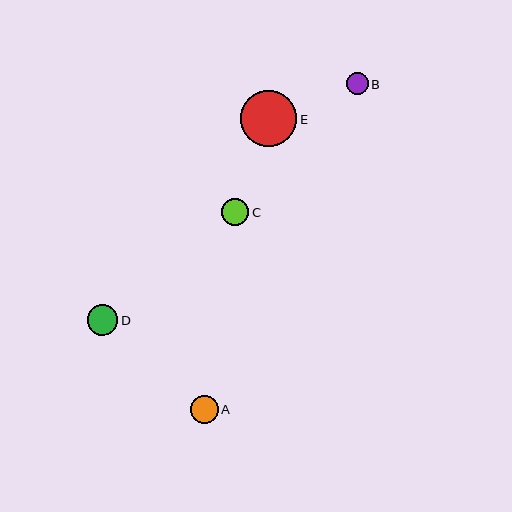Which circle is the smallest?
Circle B is the smallest with a size of approximately 22 pixels.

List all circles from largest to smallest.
From largest to smallest: E, D, A, C, B.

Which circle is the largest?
Circle E is the largest with a size of approximately 56 pixels.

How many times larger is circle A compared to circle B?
Circle A is approximately 1.3 times the size of circle B.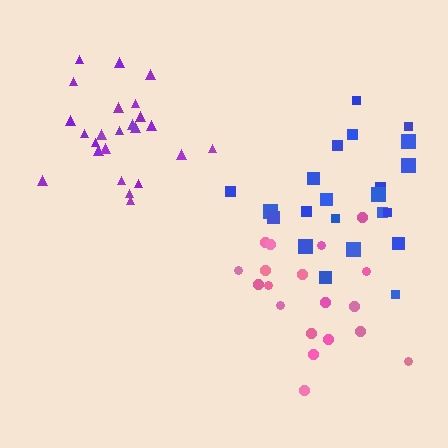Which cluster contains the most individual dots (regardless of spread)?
Purple (24).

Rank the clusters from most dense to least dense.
purple, blue, pink.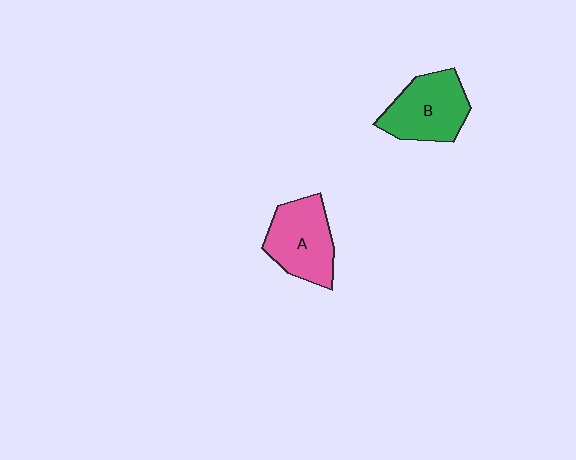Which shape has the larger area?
Shape B (green).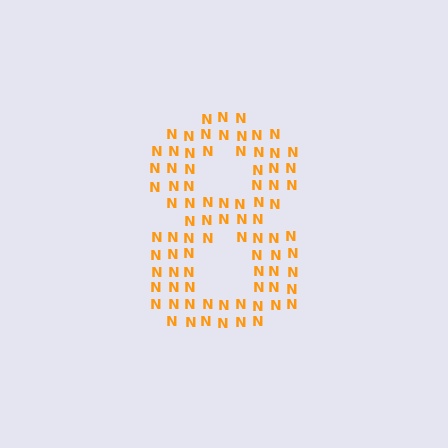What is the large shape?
The large shape is the digit 8.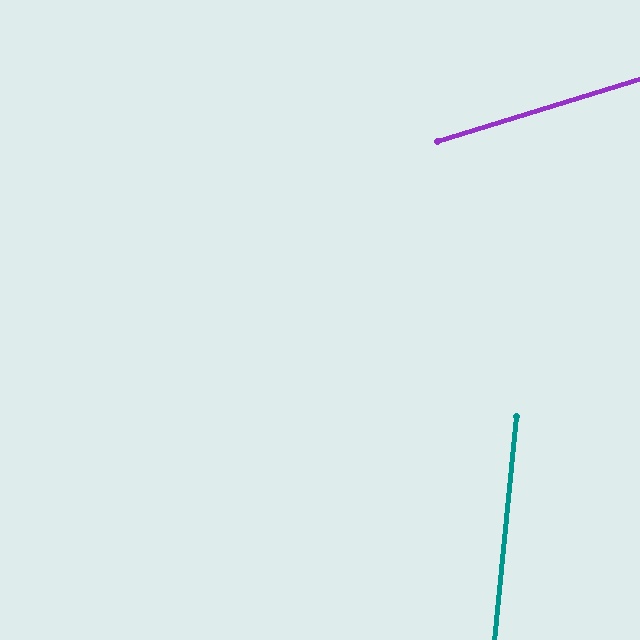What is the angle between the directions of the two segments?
Approximately 67 degrees.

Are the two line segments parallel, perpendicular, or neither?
Neither parallel nor perpendicular — they differ by about 67°.